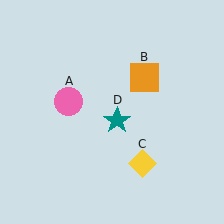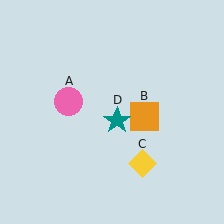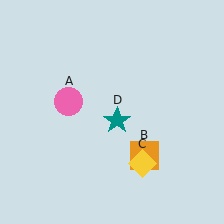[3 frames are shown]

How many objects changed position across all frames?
1 object changed position: orange square (object B).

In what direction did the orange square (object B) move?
The orange square (object B) moved down.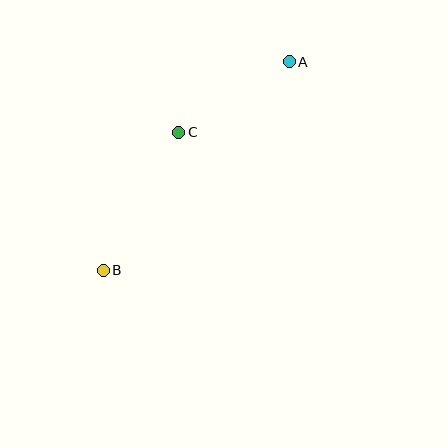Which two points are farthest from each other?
Points A and B are farthest from each other.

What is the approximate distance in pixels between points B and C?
The distance between B and C is approximately 157 pixels.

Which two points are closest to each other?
Points A and C are closest to each other.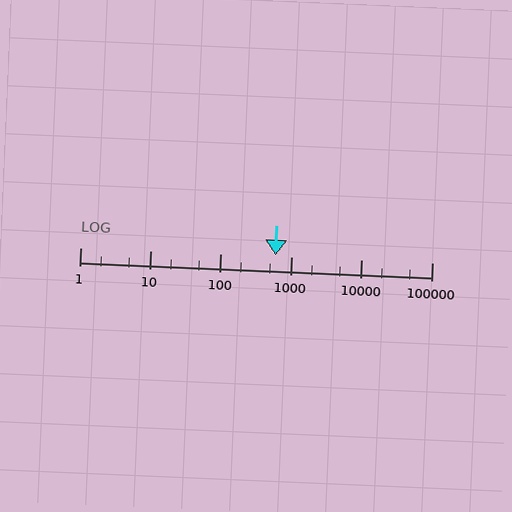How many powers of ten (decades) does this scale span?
The scale spans 5 decades, from 1 to 100000.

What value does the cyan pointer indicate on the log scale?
The pointer indicates approximately 600.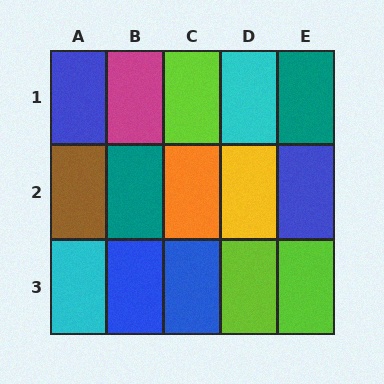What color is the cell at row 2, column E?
Blue.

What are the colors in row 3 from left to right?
Cyan, blue, blue, lime, lime.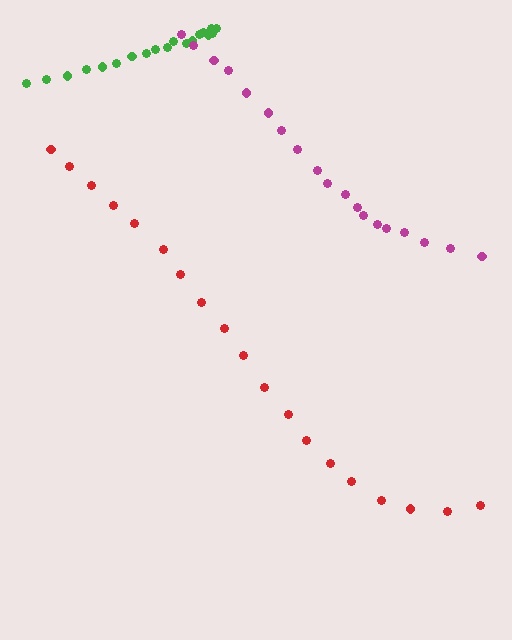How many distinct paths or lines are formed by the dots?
There are 3 distinct paths.